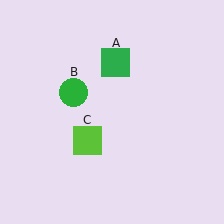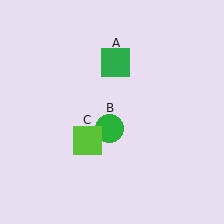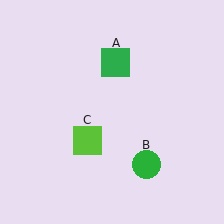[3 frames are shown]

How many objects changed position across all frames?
1 object changed position: green circle (object B).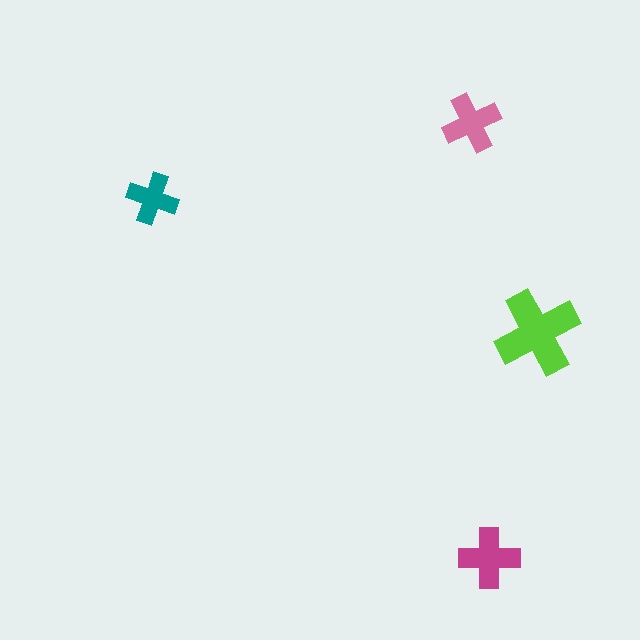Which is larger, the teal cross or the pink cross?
The pink one.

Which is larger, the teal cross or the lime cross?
The lime one.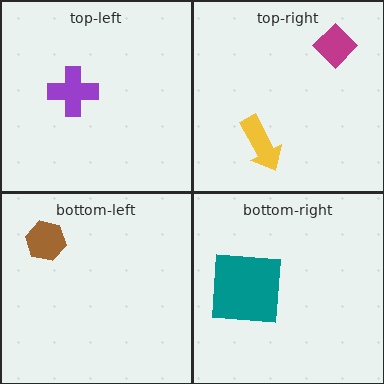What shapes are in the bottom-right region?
The teal square.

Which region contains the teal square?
The bottom-right region.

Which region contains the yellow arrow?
The top-right region.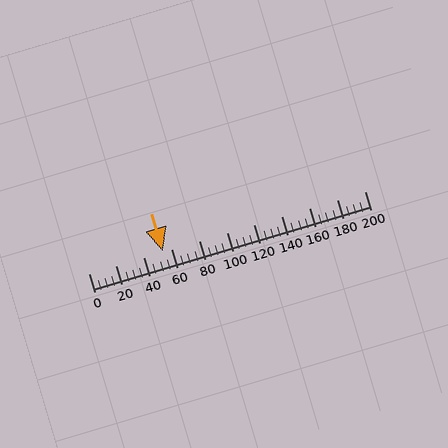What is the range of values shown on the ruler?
The ruler shows values from 0 to 200.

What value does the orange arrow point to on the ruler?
The orange arrow points to approximately 54.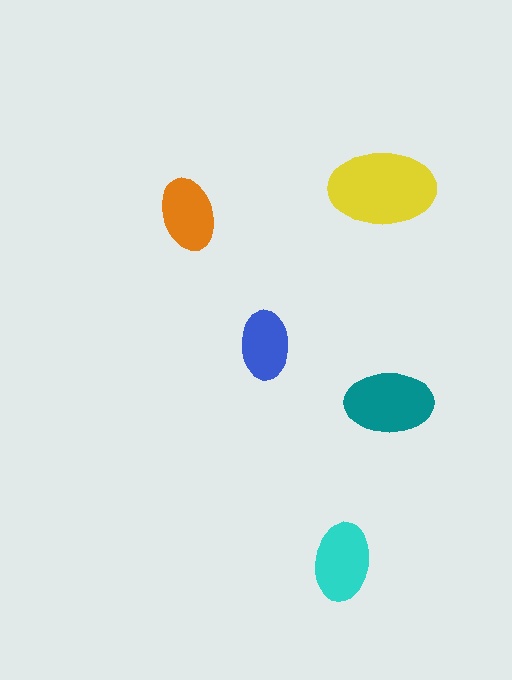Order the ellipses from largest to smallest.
the yellow one, the teal one, the cyan one, the orange one, the blue one.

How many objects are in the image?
There are 5 objects in the image.